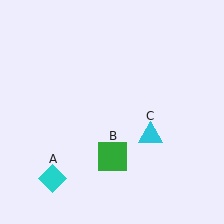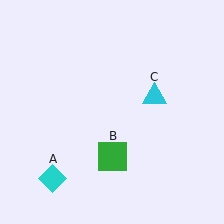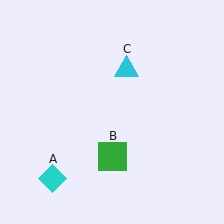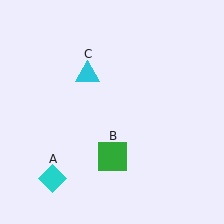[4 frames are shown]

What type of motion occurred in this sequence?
The cyan triangle (object C) rotated counterclockwise around the center of the scene.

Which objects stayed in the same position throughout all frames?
Cyan diamond (object A) and green square (object B) remained stationary.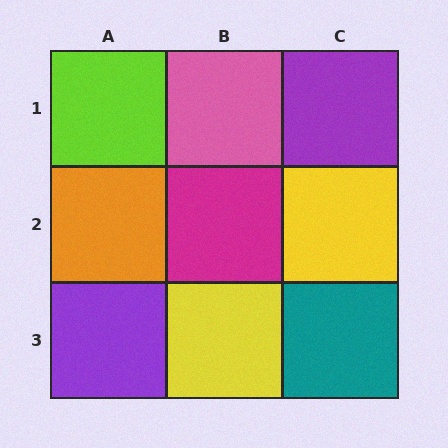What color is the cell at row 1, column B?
Pink.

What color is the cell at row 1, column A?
Lime.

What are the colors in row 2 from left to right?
Orange, magenta, yellow.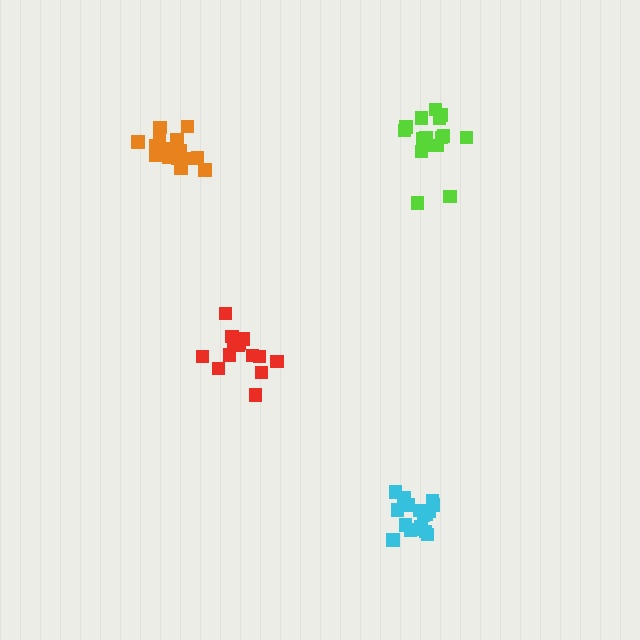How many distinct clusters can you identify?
There are 4 distinct clusters.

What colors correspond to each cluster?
The clusters are colored: cyan, red, lime, orange.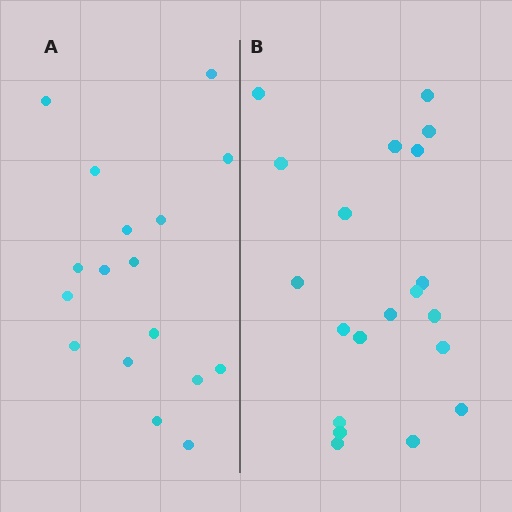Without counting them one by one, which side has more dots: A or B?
Region B (the right region) has more dots.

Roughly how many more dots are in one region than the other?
Region B has just a few more — roughly 2 or 3 more dots than region A.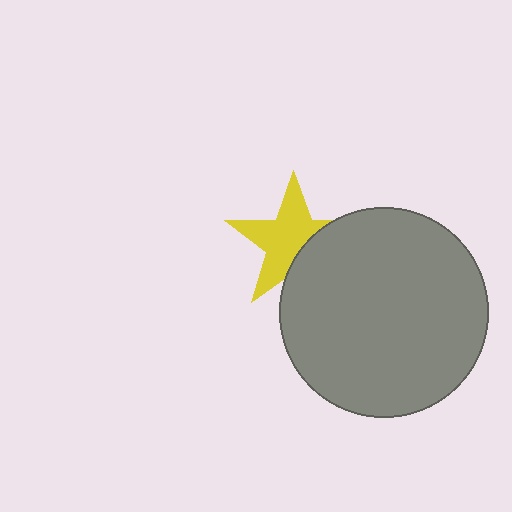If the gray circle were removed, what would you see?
You would see the complete yellow star.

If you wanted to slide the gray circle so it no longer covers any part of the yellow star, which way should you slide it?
Slide it toward the lower-right — that is the most direct way to separate the two shapes.